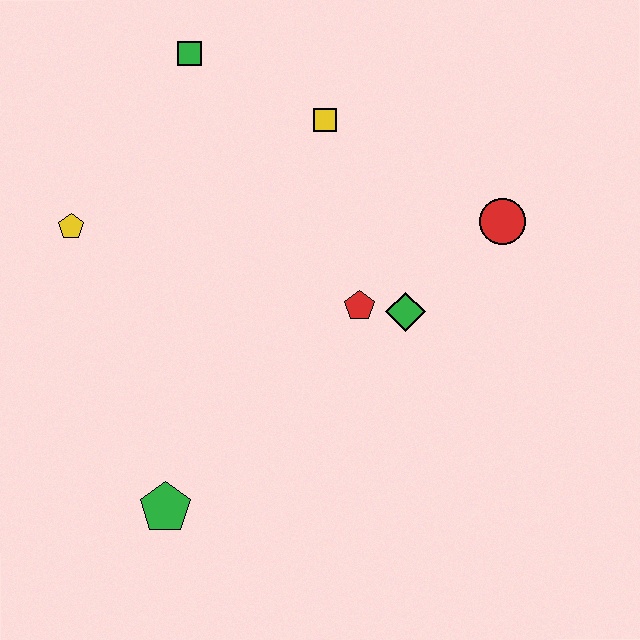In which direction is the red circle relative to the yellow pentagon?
The red circle is to the right of the yellow pentagon.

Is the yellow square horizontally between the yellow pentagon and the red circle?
Yes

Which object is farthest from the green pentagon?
The green square is farthest from the green pentagon.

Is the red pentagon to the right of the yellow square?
Yes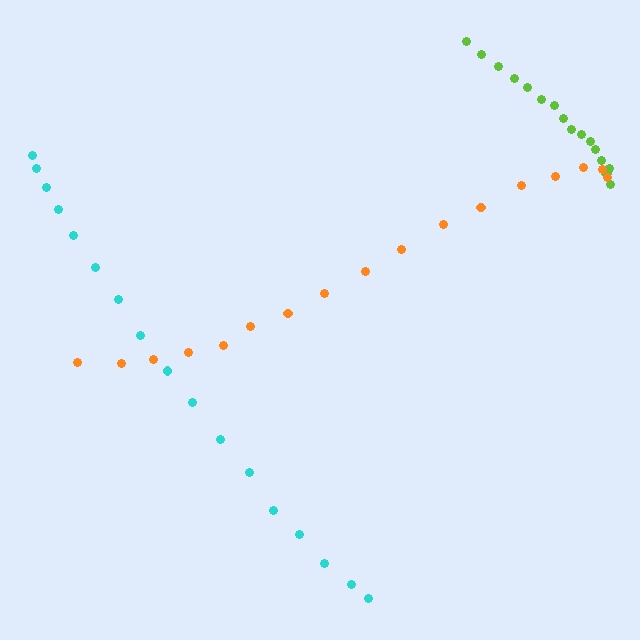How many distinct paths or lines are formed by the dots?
There are 3 distinct paths.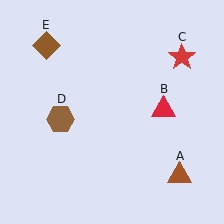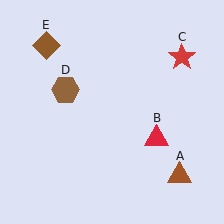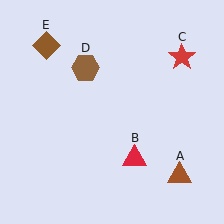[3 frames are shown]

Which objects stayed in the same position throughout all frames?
Brown triangle (object A) and red star (object C) and brown diamond (object E) remained stationary.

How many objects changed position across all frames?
2 objects changed position: red triangle (object B), brown hexagon (object D).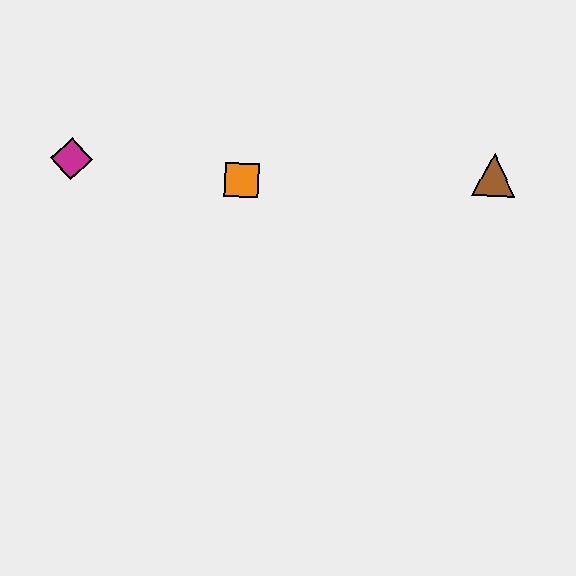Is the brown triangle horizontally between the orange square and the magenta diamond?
No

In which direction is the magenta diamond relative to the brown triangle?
The magenta diamond is to the left of the brown triangle.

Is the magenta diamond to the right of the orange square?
No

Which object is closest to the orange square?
The magenta diamond is closest to the orange square.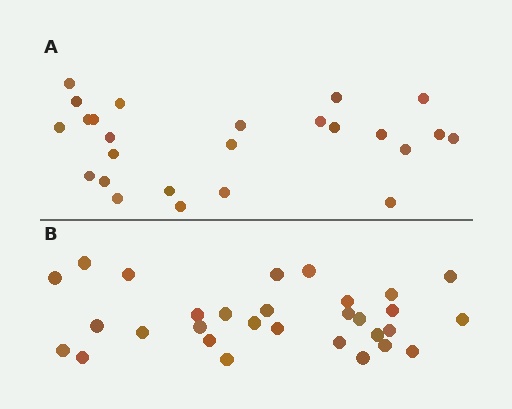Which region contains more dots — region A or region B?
Region B (the bottom region) has more dots.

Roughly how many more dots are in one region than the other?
Region B has about 5 more dots than region A.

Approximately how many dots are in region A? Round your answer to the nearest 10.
About 20 dots. (The exact count is 25, which rounds to 20.)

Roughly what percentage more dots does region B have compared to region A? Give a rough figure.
About 20% more.